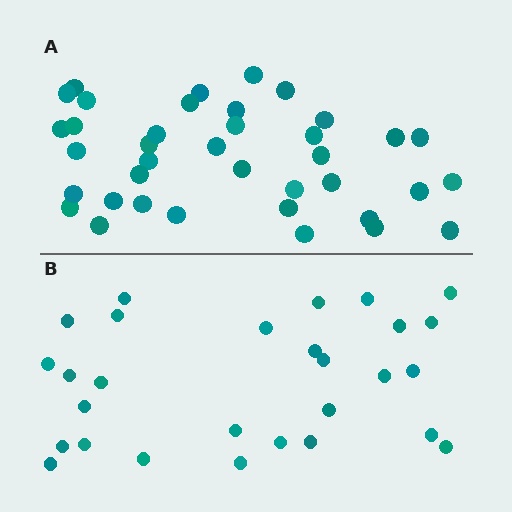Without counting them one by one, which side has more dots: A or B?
Region A (the top region) has more dots.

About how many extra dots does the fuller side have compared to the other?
Region A has roughly 10 or so more dots than region B.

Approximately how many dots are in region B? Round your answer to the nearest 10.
About 30 dots. (The exact count is 28, which rounds to 30.)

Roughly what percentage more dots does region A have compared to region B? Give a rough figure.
About 35% more.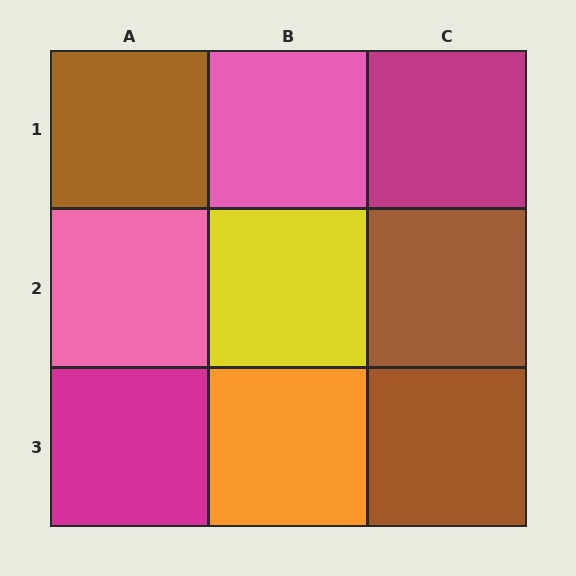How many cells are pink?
2 cells are pink.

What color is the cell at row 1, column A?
Brown.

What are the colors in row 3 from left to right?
Magenta, orange, brown.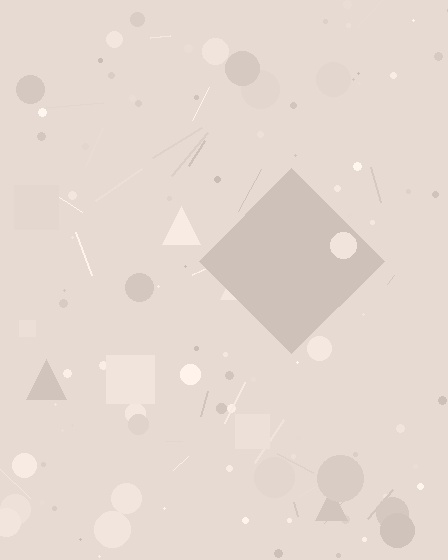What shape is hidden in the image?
A diamond is hidden in the image.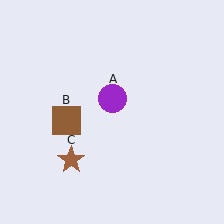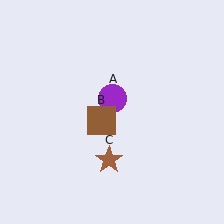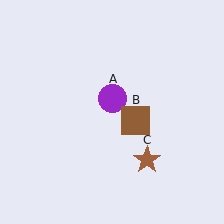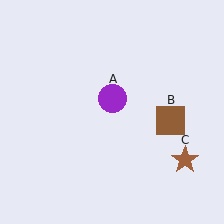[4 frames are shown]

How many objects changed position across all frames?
2 objects changed position: brown square (object B), brown star (object C).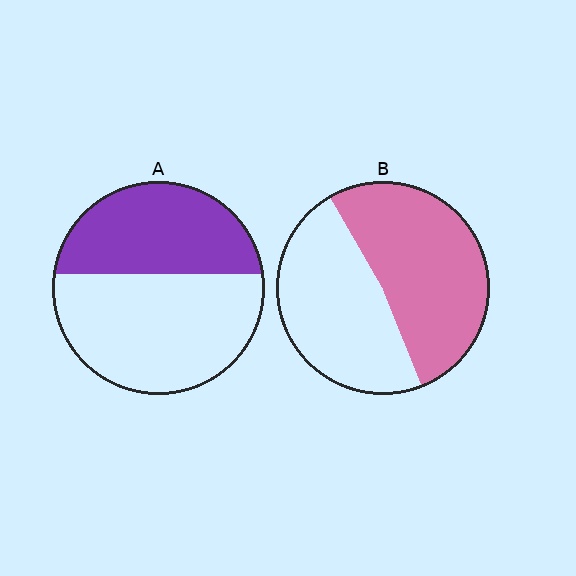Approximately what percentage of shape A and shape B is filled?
A is approximately 40% and B is approximately 55%.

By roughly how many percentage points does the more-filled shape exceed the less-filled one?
By roughly 10 percentage points (B over A).